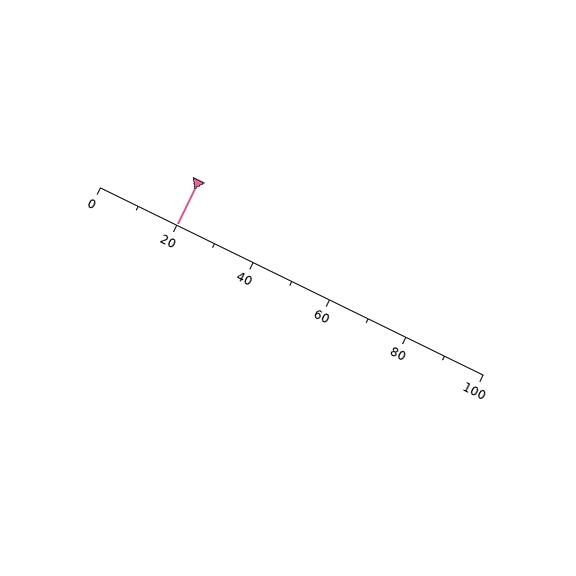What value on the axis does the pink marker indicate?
The marker indicates approximately 20.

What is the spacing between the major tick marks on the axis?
The major ticks are spaced 20 apart.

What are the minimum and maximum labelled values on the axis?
The axis runs from 0 to 100.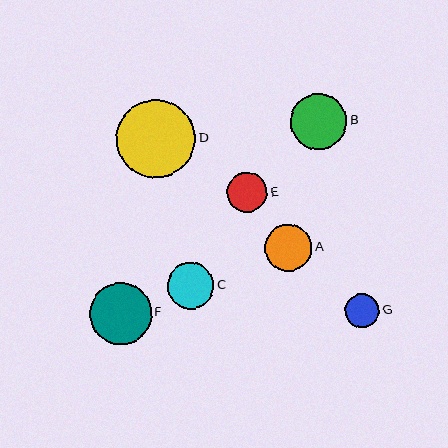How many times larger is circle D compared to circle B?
Circle D is approximately 1.4 times the size of circle B.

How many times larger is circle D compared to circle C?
Circle D is approximately 1.7 times the size of circle C.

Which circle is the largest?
Circle D is the largest with a size of approximately 79 pixels.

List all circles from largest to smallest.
From largest to smallest: D, F, B, A, C, E, G.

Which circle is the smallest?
Circle G is the smallest with a size of approximately 34 pixels.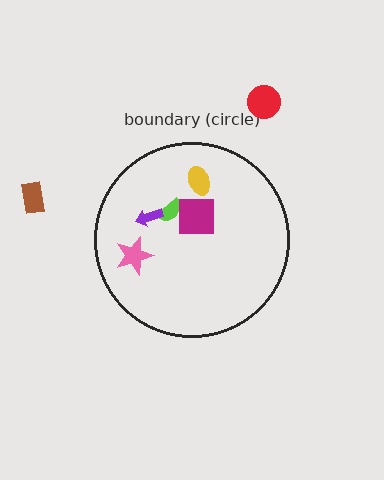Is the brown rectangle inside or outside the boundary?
Outside.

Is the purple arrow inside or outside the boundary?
Inside.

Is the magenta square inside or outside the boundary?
Inside.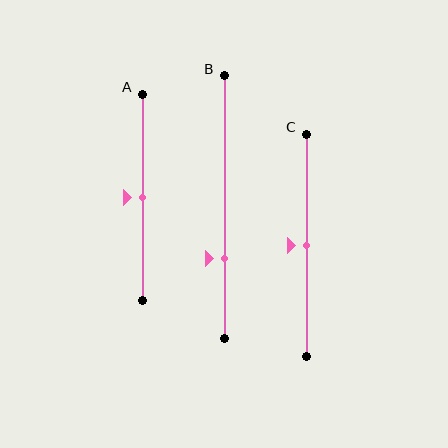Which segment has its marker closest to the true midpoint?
Segment A has its marker closest to the true midpoint.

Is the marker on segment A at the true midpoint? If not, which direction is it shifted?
Yes, the marker on segment A is at the true midpoint.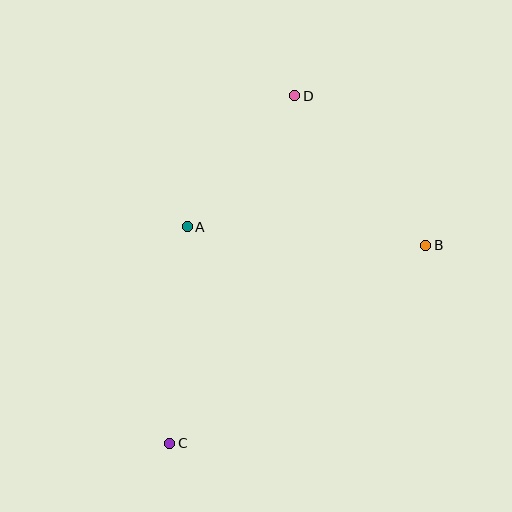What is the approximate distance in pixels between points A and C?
The distance between A and C is approximately 217 pixels.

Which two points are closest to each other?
Points A and D are closest to each other.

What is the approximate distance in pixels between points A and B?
The distance between A and B is approximately 239 pixels.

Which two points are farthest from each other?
Points C and D are farthest from each other.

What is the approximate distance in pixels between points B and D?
The distance between B and D is approximately 199 pixels.